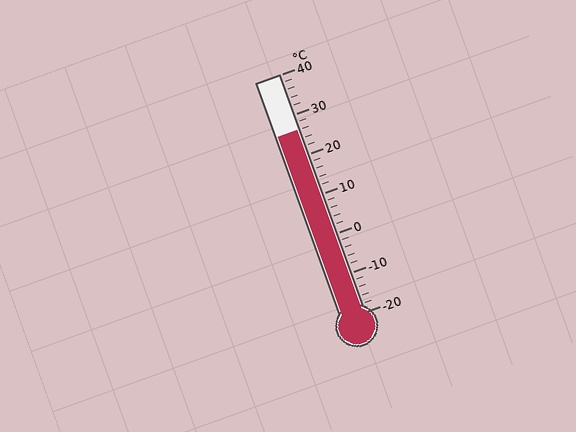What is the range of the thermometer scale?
The thermometer scale ranges from -20°C to 40°C.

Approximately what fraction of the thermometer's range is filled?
The thermometer is filled to approximately 75% of its range.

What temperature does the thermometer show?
The thermometer shows approximately 26°C.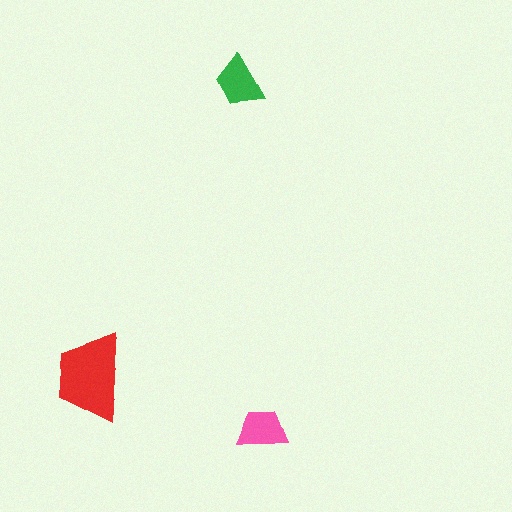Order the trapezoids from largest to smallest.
the red one, the green one, the pink one.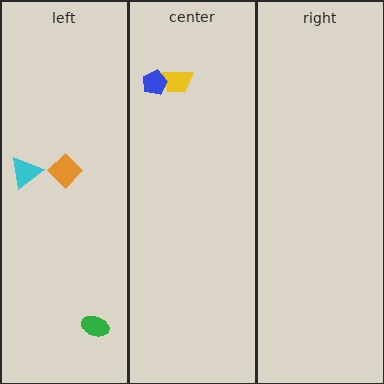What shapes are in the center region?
The yellow trapezoid, the blue pentagon.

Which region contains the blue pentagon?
The center region.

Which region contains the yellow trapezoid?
The center region.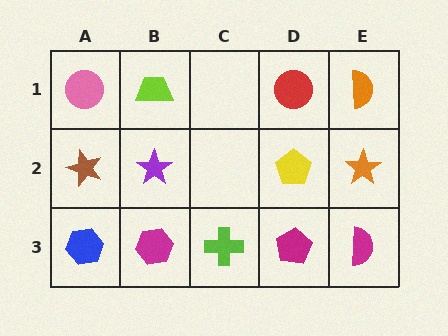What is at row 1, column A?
A pink circle.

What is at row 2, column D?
A yellow pentagon.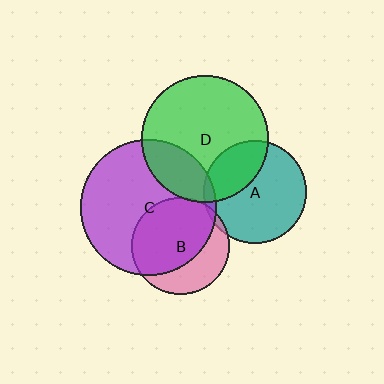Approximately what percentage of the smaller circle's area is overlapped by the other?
Approximately 5%.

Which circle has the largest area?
Circle C (purple).